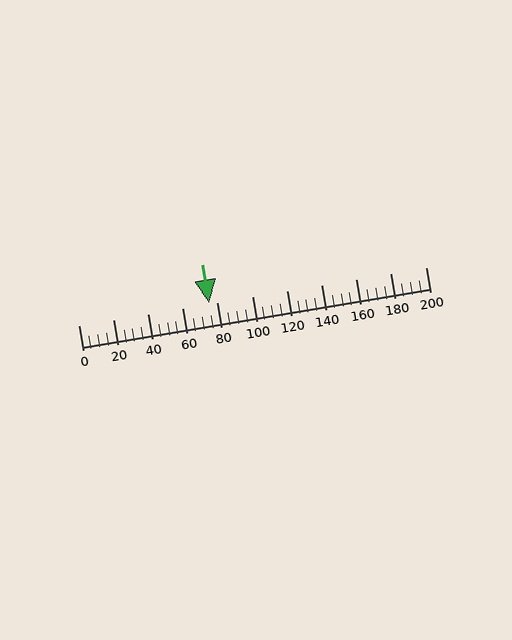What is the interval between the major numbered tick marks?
The major tick marks are spaced 20 units apart.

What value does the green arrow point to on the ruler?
The green arrow points to approximately 75.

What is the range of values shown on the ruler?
The ruler shows values from 0 to 200.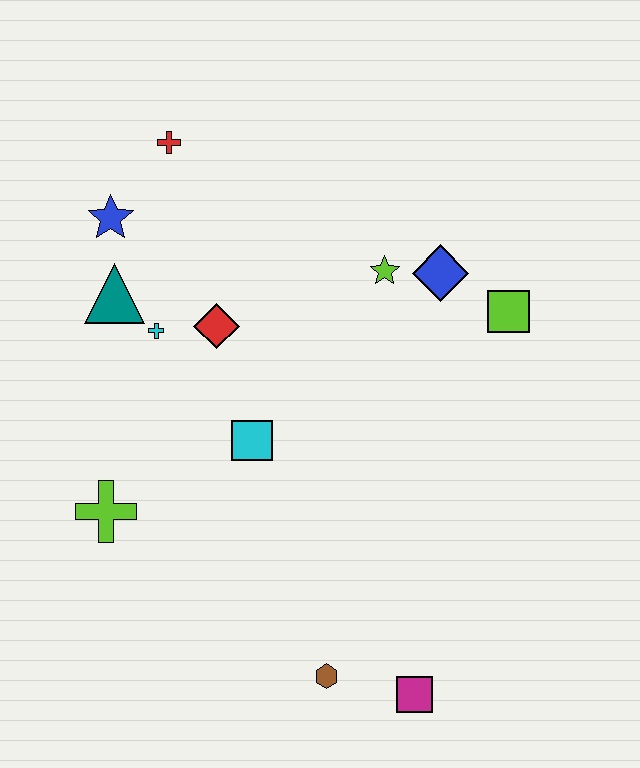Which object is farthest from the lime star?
The magenta square is farthest from the lime star.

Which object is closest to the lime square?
The blue diamond is closest to the lime square.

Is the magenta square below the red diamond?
Yes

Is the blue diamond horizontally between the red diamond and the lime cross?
No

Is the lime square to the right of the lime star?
Yes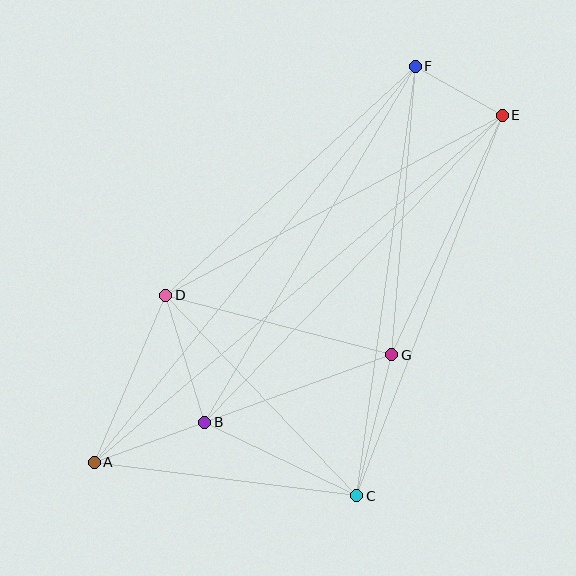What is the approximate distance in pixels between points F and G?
The distance between F and G is approximately 289 pixels.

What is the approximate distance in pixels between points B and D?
The distance between B and D is approximately 133 pixels.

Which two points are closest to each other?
Points E and F are closest to each other.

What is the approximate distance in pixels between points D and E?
The distance between D and E is approximately 382 pixels.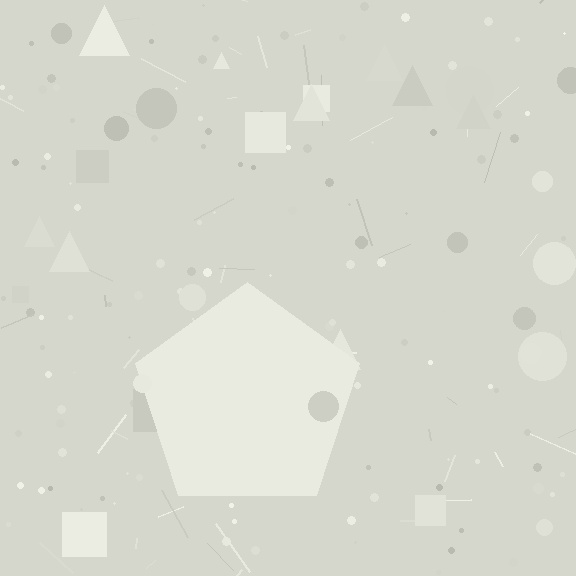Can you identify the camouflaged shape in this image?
The camouflaged shape is a pentagon.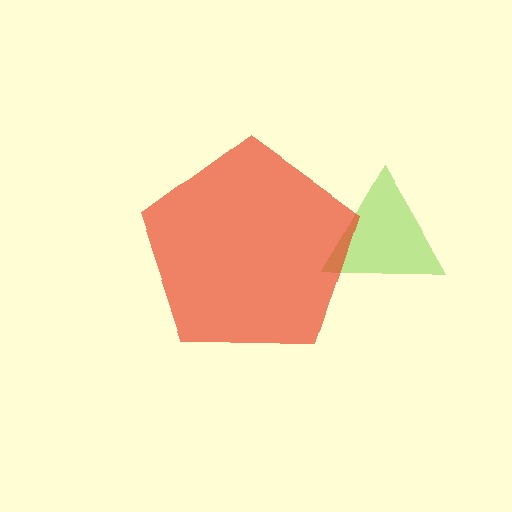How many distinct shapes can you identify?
There are 2 distinct shapes: a lime triangle, a red pentagon.